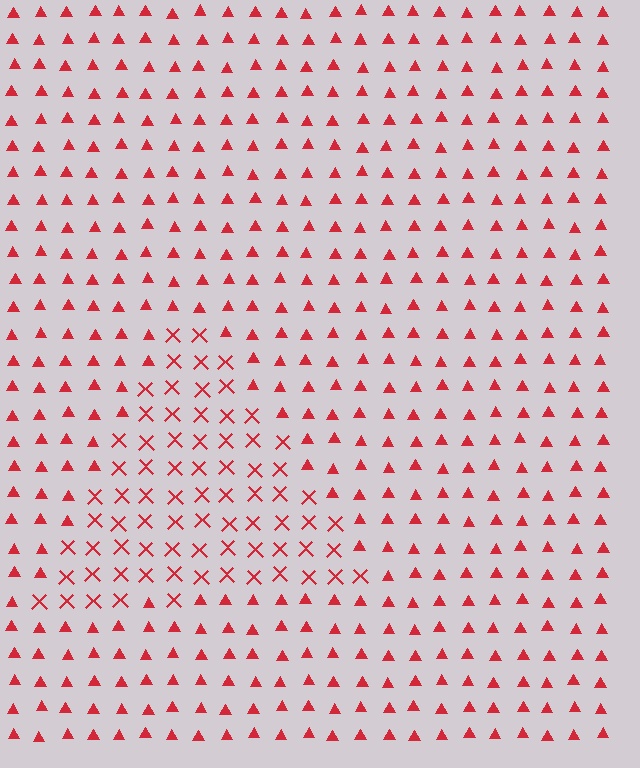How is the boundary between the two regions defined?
The boundary is defined by a change in element shape: X marks inside vs. triangles outside. All elements share the same color and spacing.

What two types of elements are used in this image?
The image uses X marks inside the triangle region and triangles outside it.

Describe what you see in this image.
The image is filled with small red elements arranged in a uniform grid. A triangle-shaped region contains X marks, while the surrounding area contains triangles. The boundary is defined purely by the change in element shape.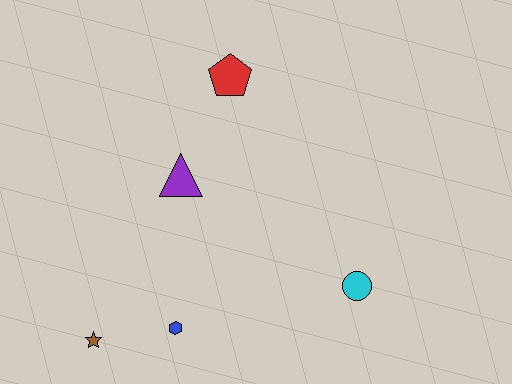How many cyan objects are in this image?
There is 1 cyan object.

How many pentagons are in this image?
There is 1 pentagon.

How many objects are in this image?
There are 5 objects.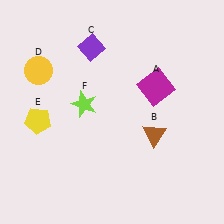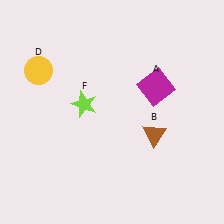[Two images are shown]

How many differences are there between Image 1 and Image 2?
There are 2 differences between the two images.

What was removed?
The purple diamond (C), the yellow pentagon (E) were removed in Image 2.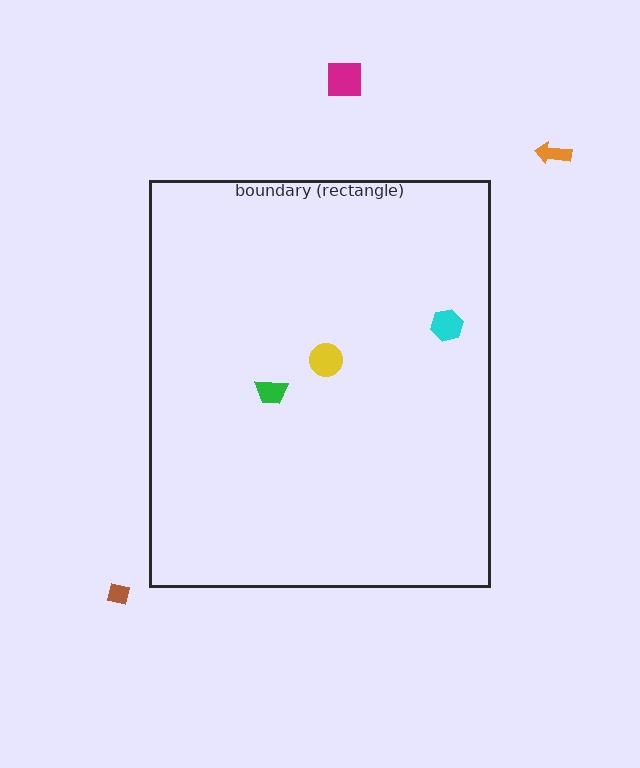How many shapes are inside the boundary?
3 inside, 3 outside.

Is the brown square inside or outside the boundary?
Outside.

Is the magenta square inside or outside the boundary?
Outside.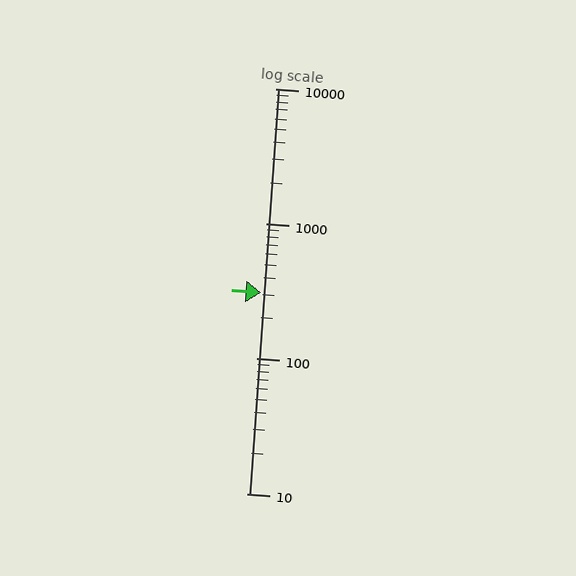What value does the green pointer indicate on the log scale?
The pointer indicates approximately 310.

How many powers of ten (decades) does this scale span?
The scale spans 3 decades, from 10 to 10000.